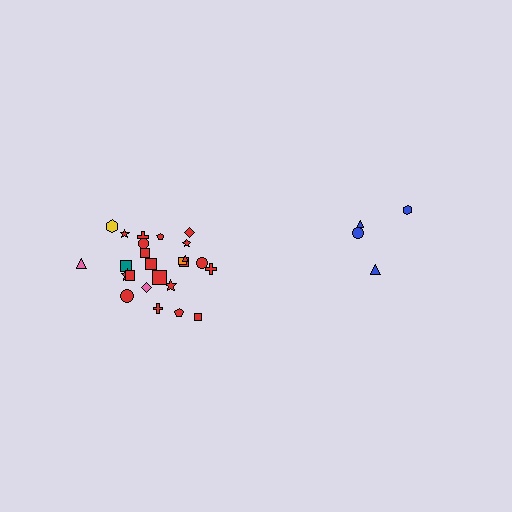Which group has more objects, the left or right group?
The left group.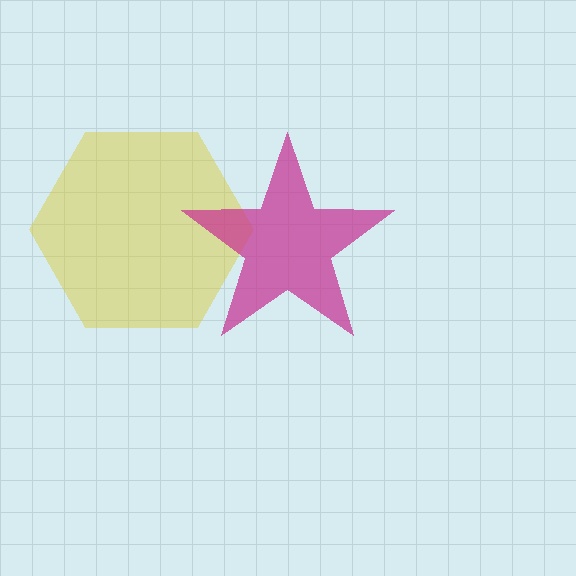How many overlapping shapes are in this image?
There are 2 overlapping shapes in the image.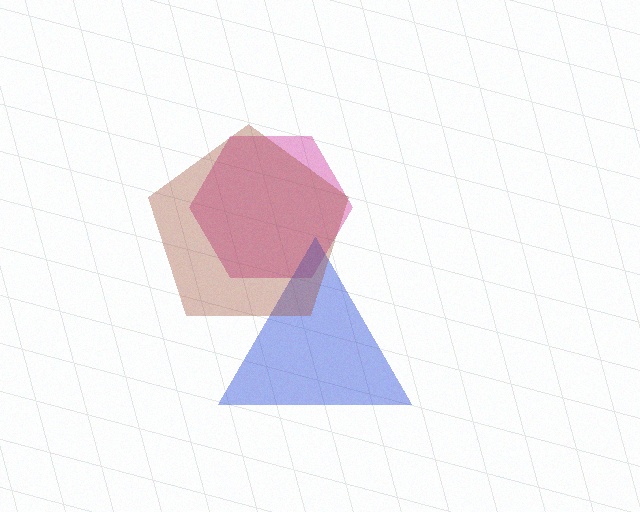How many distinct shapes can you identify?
There are 3 distinct shapes: a magenta hexagon, a blue triangle, a brown pentagon.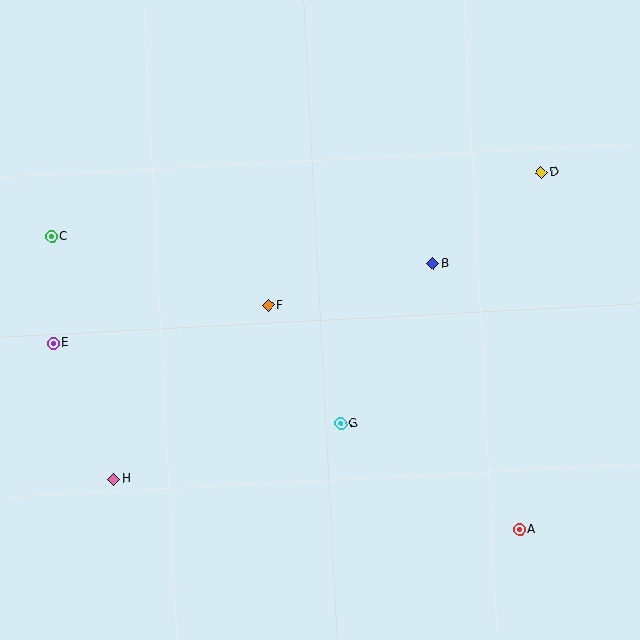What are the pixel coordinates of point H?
Point H is at (114, 479).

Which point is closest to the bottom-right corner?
Point A is closest to the bottom-right corner.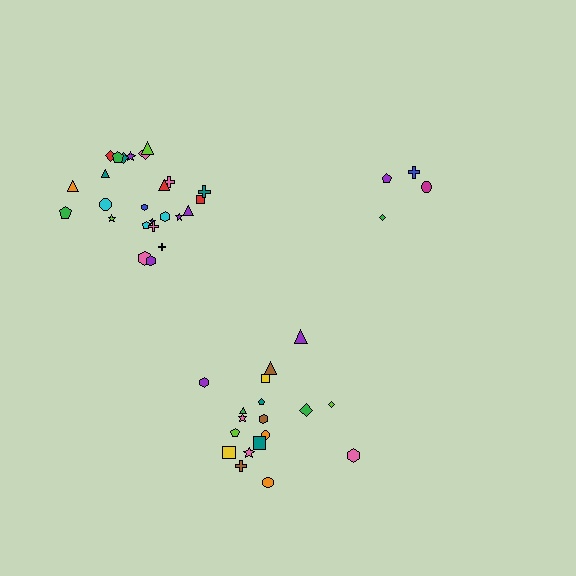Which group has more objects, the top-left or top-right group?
The top-left group.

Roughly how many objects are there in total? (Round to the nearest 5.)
Roughly 50 objects in total.